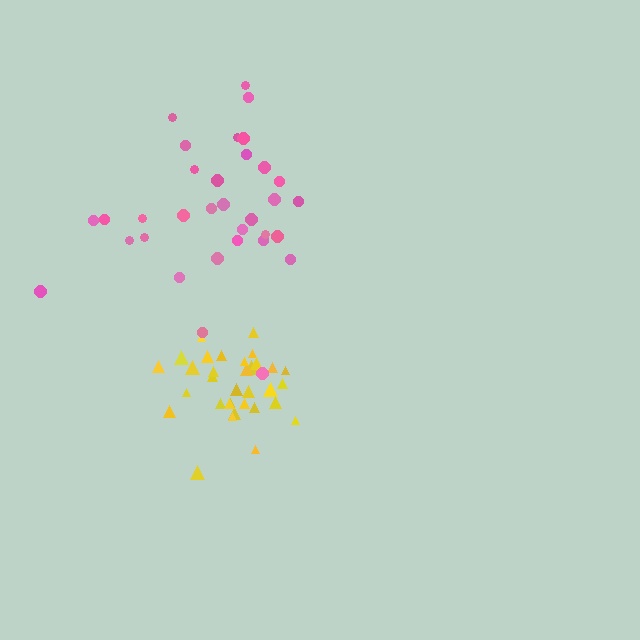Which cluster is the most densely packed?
Yellow.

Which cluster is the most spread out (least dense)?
Pink.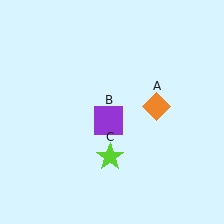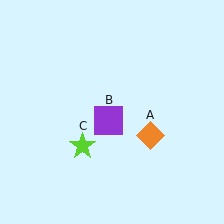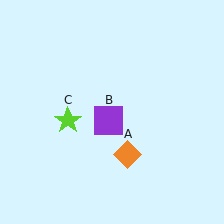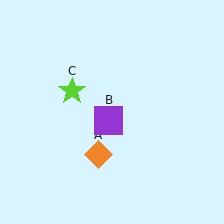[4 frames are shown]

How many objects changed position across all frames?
2 objects changed position: orange diamond (object A), lime star (object C).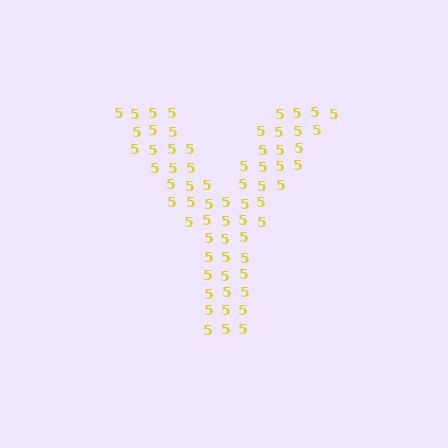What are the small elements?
The small elements are digit 5's.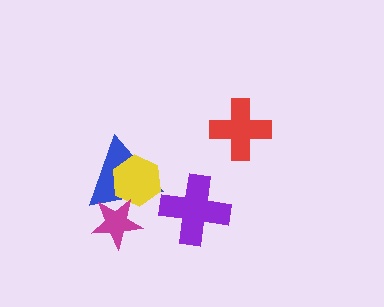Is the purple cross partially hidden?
No, no other shape covers it.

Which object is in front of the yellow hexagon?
The magenta star is in front of the yellow hexagon.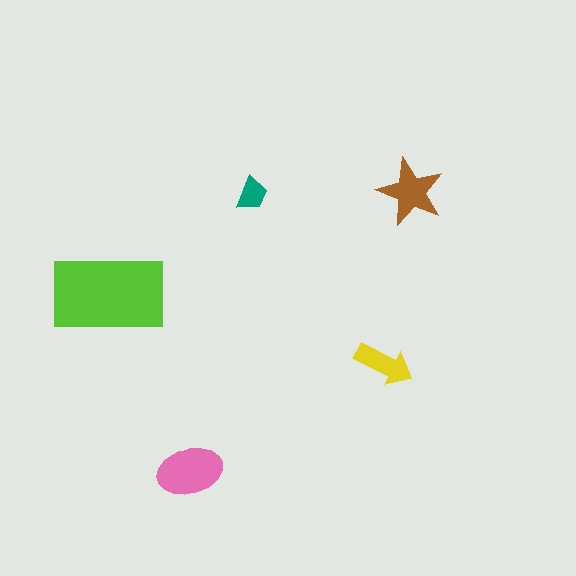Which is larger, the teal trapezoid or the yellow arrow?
The yellow arrow.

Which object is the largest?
The lime rectangle.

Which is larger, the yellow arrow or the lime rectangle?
The lime rectangle.